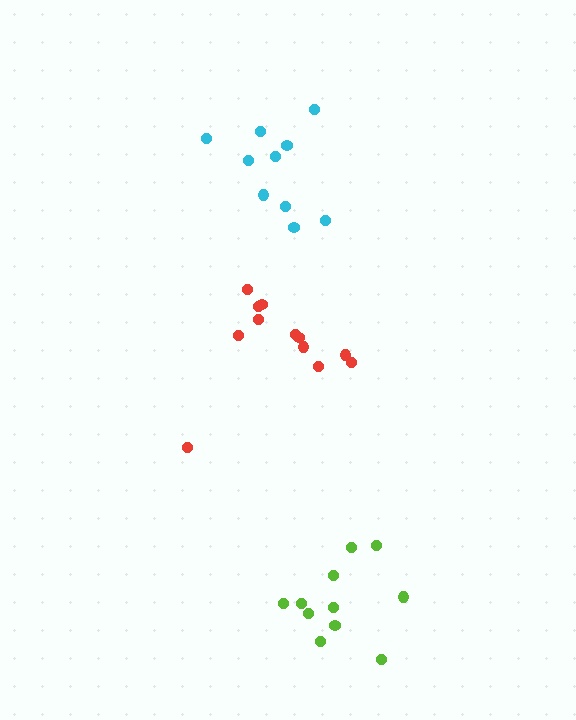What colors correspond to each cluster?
The clusters are colored: red, lime, cyan.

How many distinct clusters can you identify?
There are 3 distinct clusters.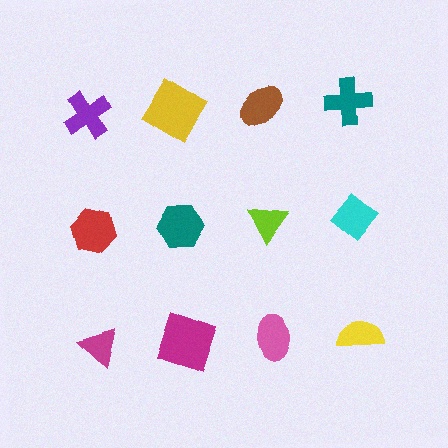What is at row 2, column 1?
A red hexagon.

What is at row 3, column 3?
A pink ellipse.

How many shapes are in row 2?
4 shapes.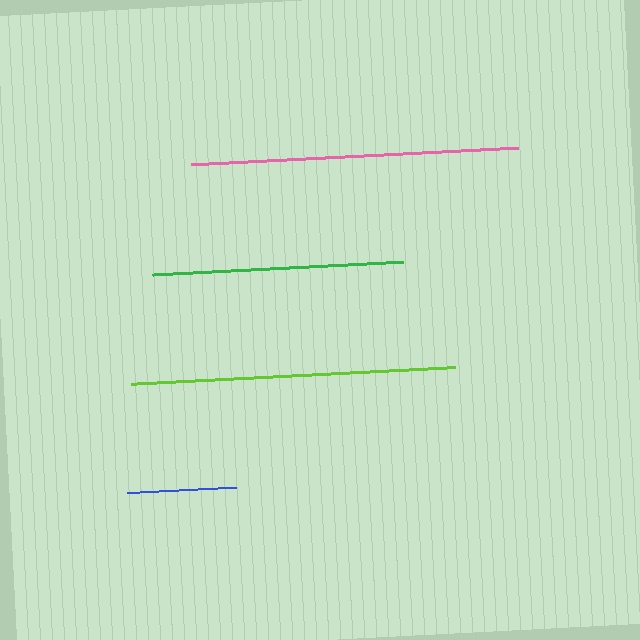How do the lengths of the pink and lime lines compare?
The pink and lime lines are approximately the same length.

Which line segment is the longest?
The pink line is the longest at approximately 328 pixels.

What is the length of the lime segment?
The lime segment is approximately 325 pixels long.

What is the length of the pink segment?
The pink segment is approximately 328 pixels long.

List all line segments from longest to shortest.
From longest to shortest: pink, lime, green, blue.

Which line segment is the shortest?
The blue line is the shortest at approximately 108 pixels.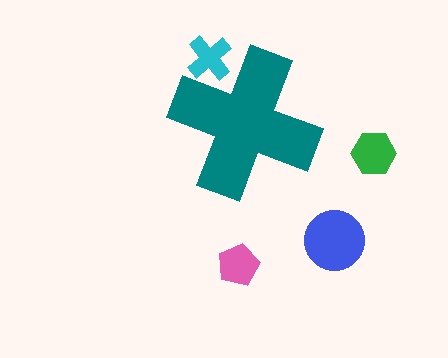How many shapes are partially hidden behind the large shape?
1 shape is partially hidden.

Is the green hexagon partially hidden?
No, the green hexagon is fully visible.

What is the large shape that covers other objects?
A teal cross.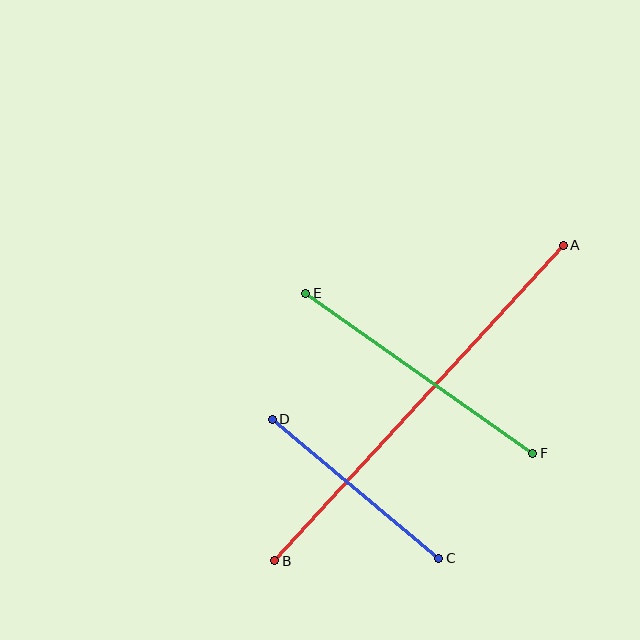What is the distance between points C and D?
The distance is approximately 217 pixels.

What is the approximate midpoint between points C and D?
The midpoint is at approximately (356, 489) pixels.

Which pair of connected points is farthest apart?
Points A and B are farthest apart.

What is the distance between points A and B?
The distance is approximately 427 pixels.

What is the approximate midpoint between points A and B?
The midpoint is at approximately (419, 403) pixels.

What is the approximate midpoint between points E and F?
The midpoint is at approximately (419, 373) pixels.